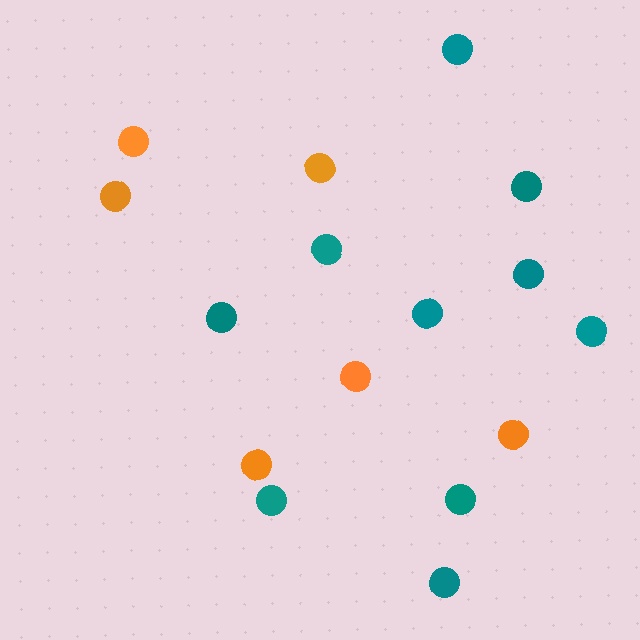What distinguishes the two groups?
There are 2 groups: one group of teal circles (10) and one group of orange circles (6).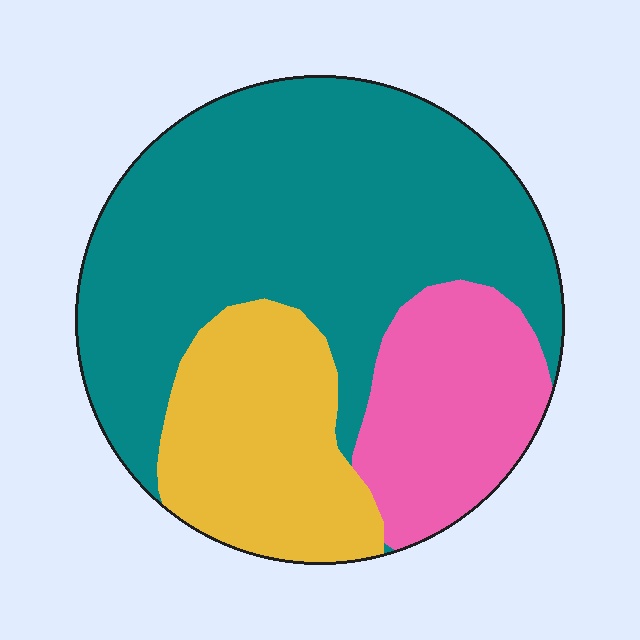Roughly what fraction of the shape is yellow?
Yellow covers 23% of the shape.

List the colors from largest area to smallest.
From largest to smallest: teal, yellow, pink.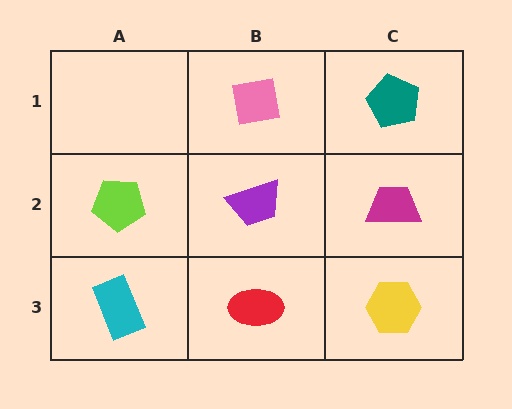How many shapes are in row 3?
3 shapes.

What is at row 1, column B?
A pink square.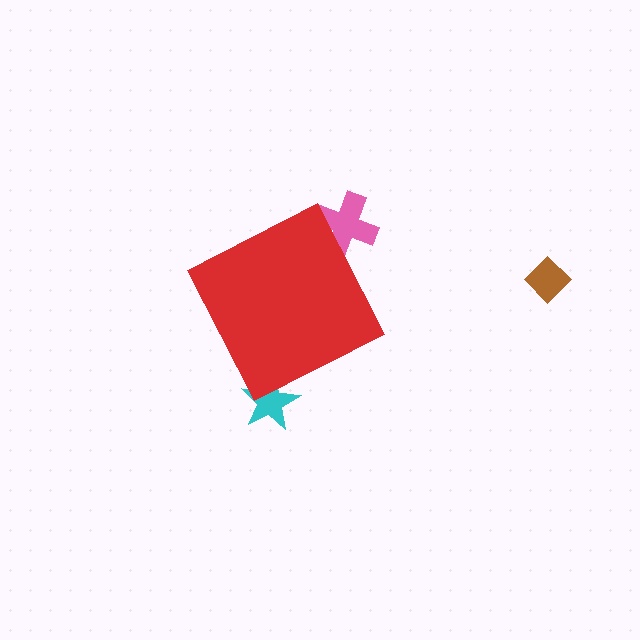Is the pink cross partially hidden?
Yes, the pink cross is partially hidden behind the red diamond.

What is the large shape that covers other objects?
A red diamond.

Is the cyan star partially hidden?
Yes, the cyan star is partially hidden behind the red diamond.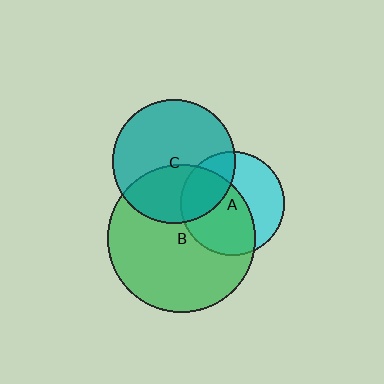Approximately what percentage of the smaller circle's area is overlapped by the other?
Approximately 60%.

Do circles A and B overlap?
Yes.